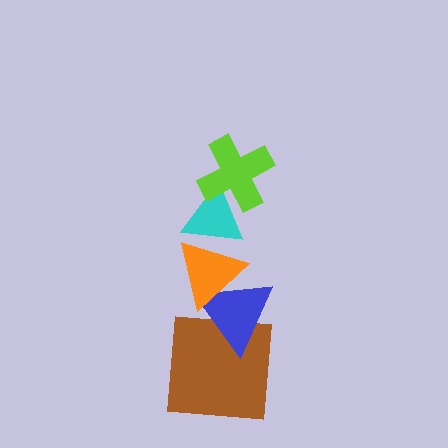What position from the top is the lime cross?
The lime cross is 1st from the top.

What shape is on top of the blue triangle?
The orange triangle is on top of the blue triangle.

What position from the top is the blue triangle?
The blue triangle is 4th from the top.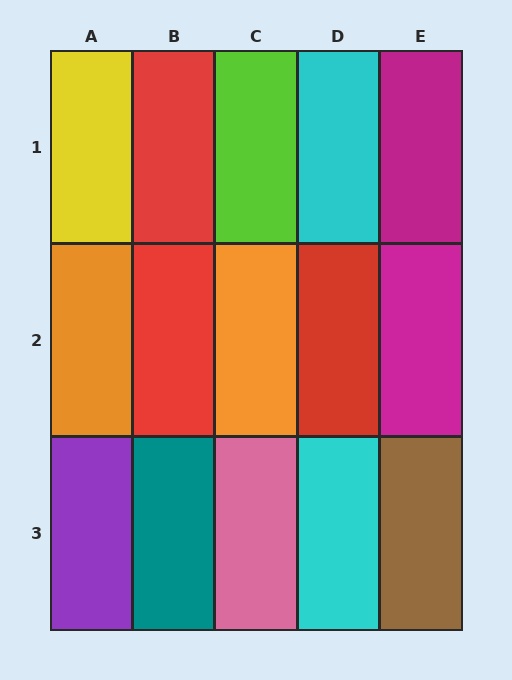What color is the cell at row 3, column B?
Teal.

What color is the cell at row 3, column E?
Brown.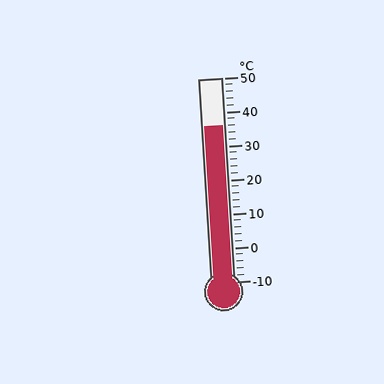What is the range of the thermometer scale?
The thermometer scale ranges from -10°C to 50°C.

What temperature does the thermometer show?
The thermometer shows approximately 36°C.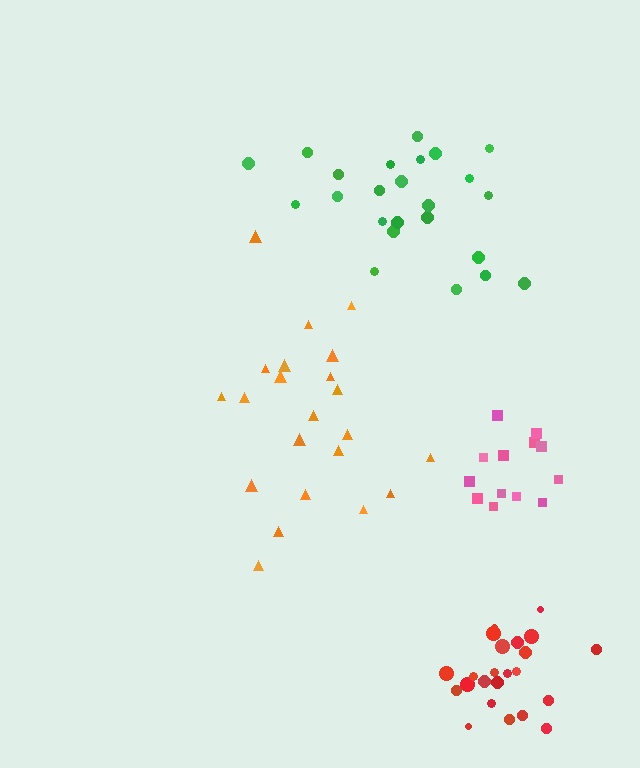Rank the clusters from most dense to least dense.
pink, red, green, orange.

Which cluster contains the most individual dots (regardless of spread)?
Green (24).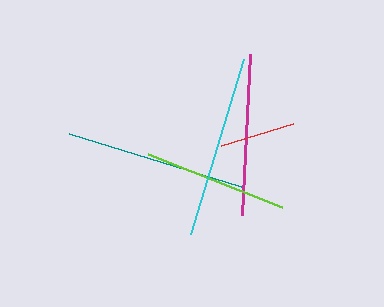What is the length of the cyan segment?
The cyan segment is approximately 184 pixels long.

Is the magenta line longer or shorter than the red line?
The magenta line is longer than the red line.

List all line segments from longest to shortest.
From longest to shortest: cyan, teal, magenta, lime, red.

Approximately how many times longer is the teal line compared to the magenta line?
The teal line is approximately 1.1 times the length of the magenta line.